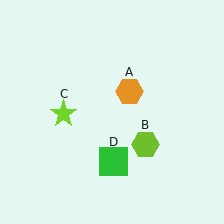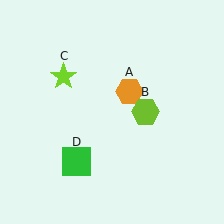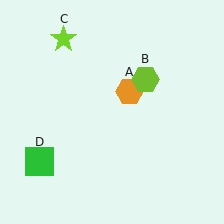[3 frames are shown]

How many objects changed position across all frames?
3 objects changed position: lime hexagon (object B), lime star (object C), green square (object D).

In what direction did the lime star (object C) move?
The lime star (object C) moved up.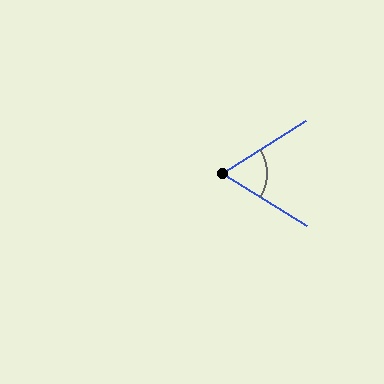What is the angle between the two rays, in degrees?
Approximately 64 degrees.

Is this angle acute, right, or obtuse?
It is acute.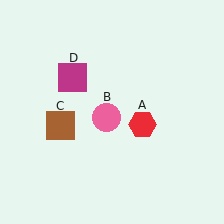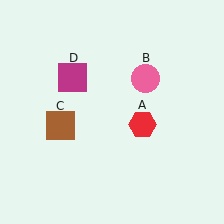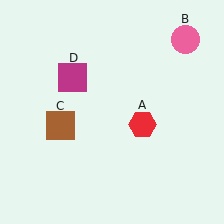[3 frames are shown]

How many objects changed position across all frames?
1 object changed position: pink circle (object B).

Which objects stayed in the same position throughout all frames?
Red hexagon (object A) and brown square (object C) and magenta square (object D) remained stationary.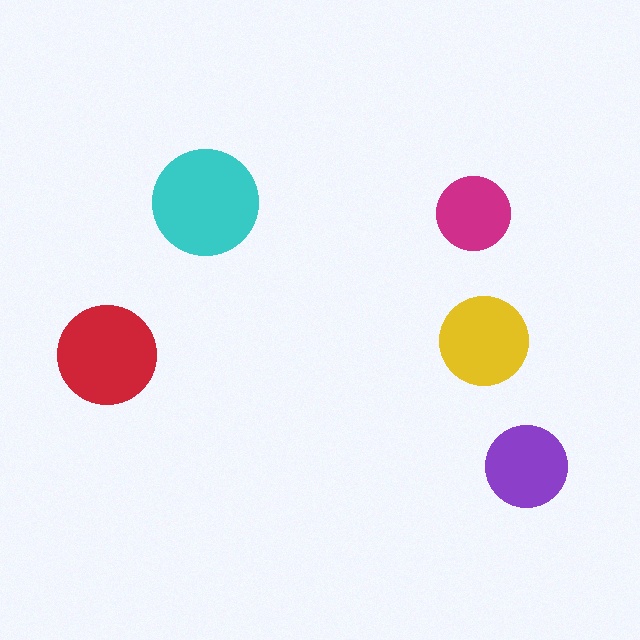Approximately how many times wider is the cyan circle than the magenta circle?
About 1.5 times wider.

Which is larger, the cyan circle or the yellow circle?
The cyan one.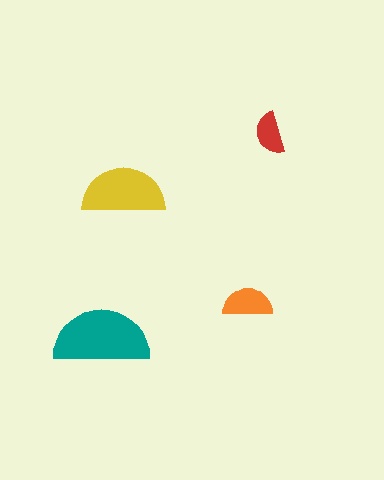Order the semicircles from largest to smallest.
the teal one, the yellow one, the orange one, the red one.